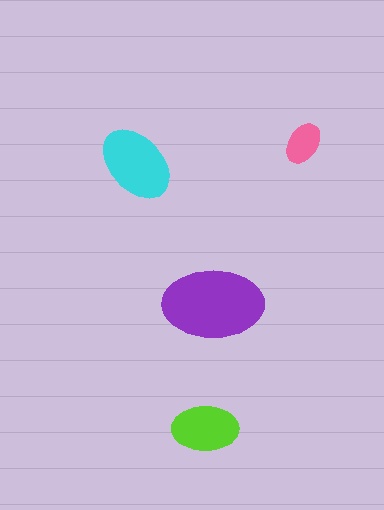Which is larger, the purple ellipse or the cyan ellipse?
The purple one.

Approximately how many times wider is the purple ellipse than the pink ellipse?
About 2.5 times wider.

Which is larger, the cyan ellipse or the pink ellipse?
The cyan one.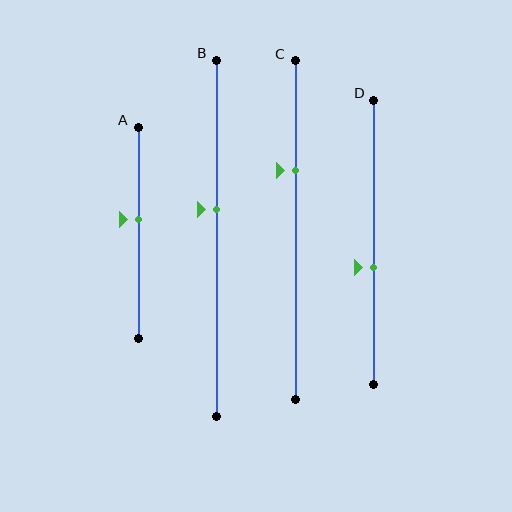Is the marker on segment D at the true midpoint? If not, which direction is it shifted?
No, the marker on segment D is shifted downward by about 9% of the segment length.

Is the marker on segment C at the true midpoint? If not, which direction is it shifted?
No, the marker on segment C is shifted upward by about 17% of the segment length.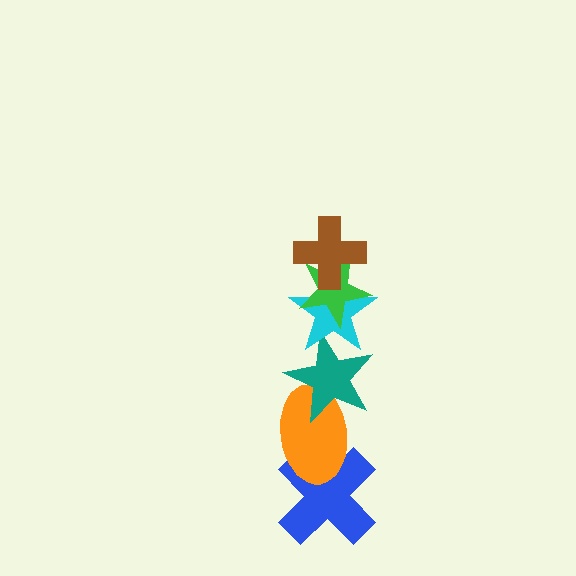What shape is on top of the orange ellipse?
The teal star is on top of the orange ellipse.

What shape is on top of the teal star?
The cyan star is on top of the teal star.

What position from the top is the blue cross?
The blue cross is 6th from the top.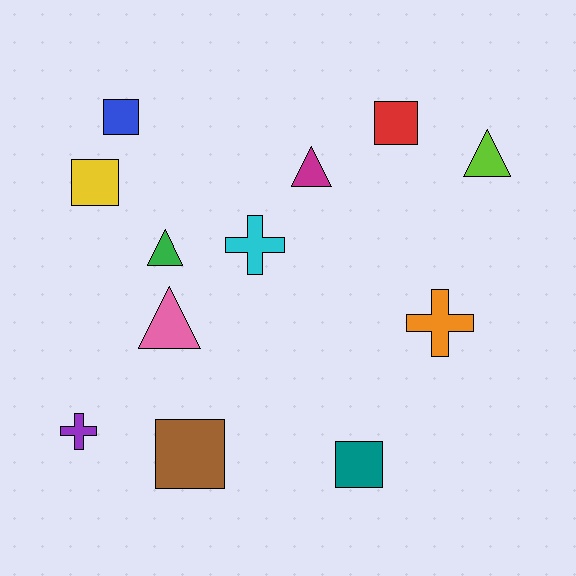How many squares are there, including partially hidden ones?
There are 5 squares.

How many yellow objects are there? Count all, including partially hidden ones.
There is 1 yellow object.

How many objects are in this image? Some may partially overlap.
There are 12 objects.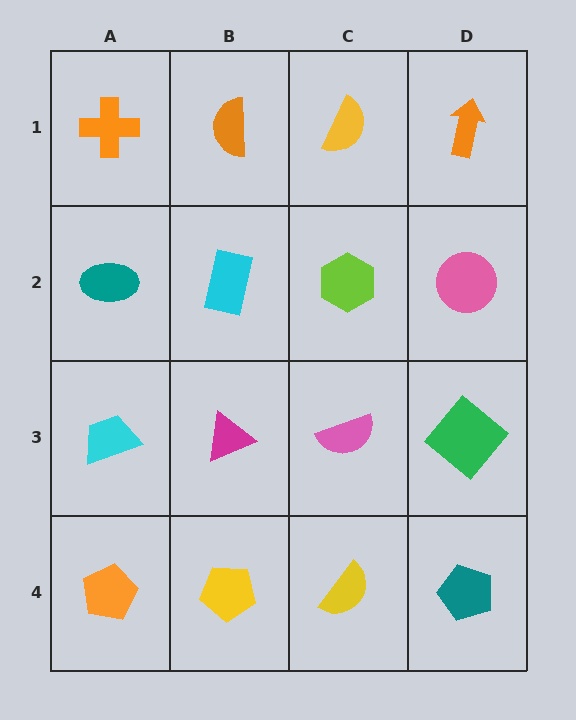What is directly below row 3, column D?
A teal pentagon.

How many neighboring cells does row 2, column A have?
3.